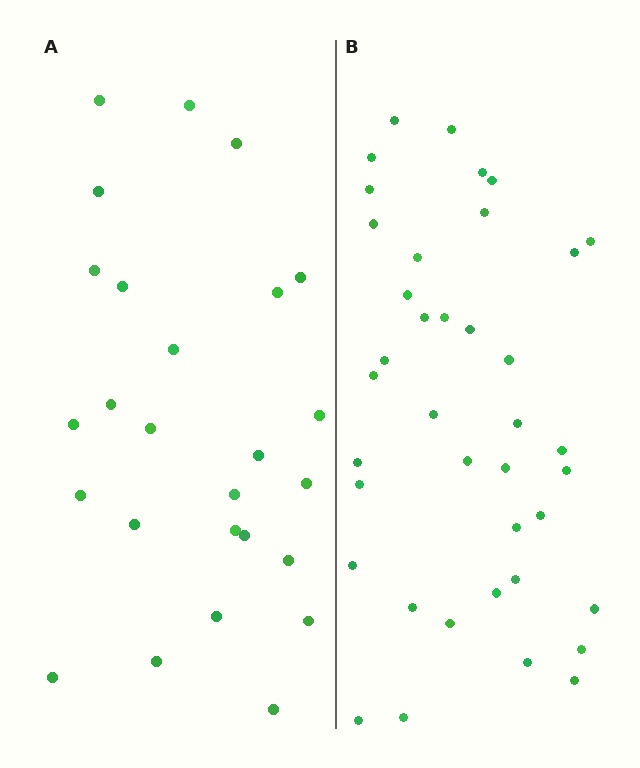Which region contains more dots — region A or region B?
Region B (the right region) has more dots.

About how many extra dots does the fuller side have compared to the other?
Region B has approximately 15 more dots than region A.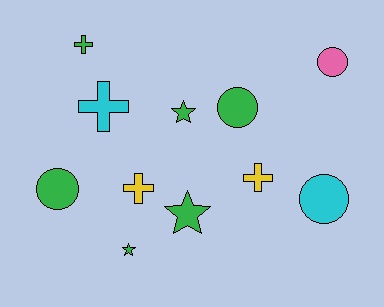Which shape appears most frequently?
Circle, with 4 objects.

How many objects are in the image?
There are 11 objects.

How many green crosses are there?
There is 1 green cross.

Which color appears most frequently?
Green, with 6 objects.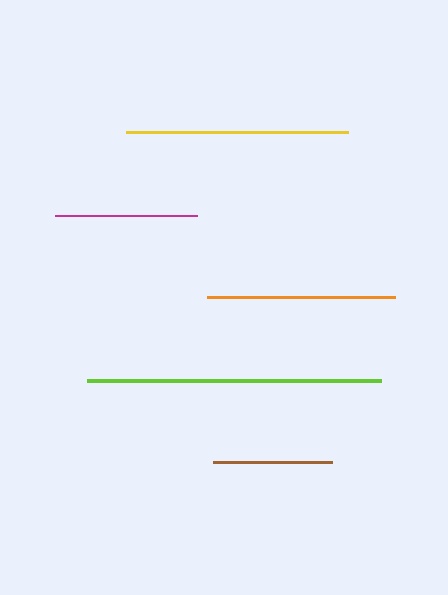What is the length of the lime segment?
The lime segment is approximately 294 pixels long.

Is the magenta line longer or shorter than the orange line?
The orange line is longer than the magenta line.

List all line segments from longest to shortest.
From longest to shortest: lime, yellow, orange, magenta, brown.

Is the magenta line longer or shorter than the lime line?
The lime line is longer than the magenta line.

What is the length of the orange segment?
The orange segment is approximately 188 pixels long.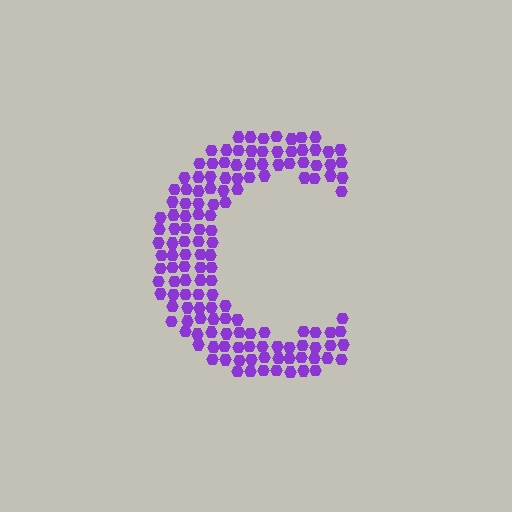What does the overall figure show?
The overall figure shows the letter C.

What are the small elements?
The small elements are hexagons.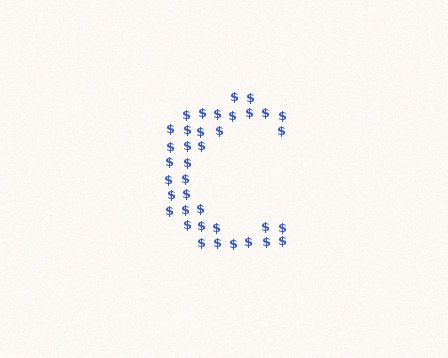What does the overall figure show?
The overall figure shows the letter C.